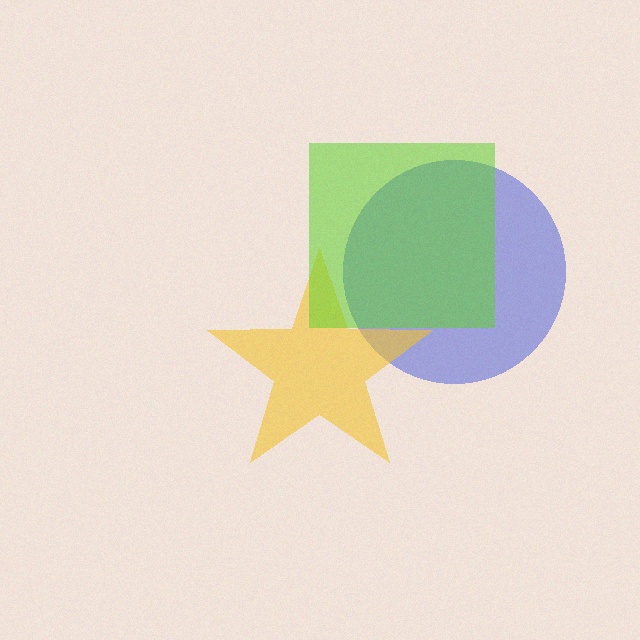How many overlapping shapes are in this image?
There are 3 overlapping shapes in the image.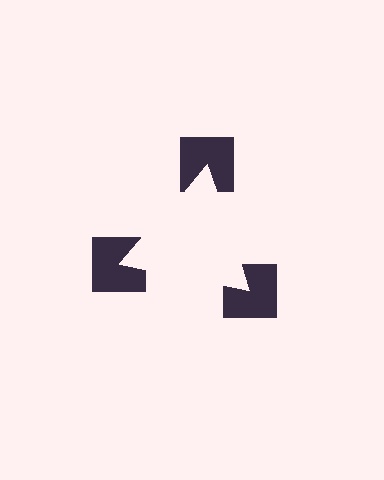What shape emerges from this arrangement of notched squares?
An illusory triangle — its edges are inferred from the aligned wedge cuts in the notched squares, not physically drawn.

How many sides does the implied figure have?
3 sides.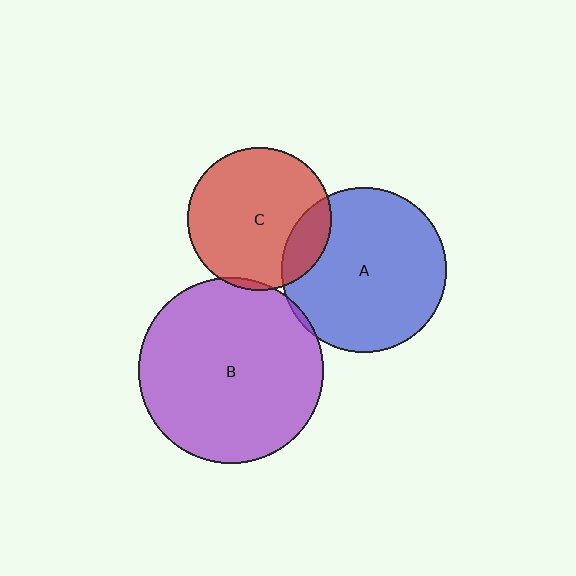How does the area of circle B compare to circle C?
Approximately 1.7 times.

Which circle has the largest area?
Circle B (purple).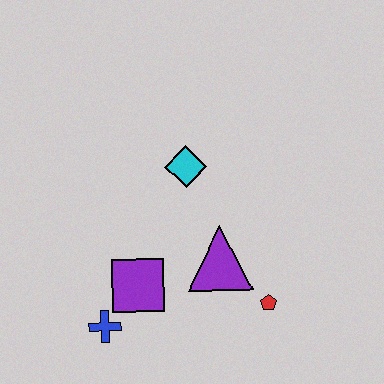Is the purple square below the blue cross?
No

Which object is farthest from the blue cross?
The cyan diamond is farthest from the blue cross.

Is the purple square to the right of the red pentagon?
No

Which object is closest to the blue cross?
The purple square is closest to the blue cross.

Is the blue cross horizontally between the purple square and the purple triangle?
No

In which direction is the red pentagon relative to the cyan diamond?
The red pentagon is below the cyan diamond.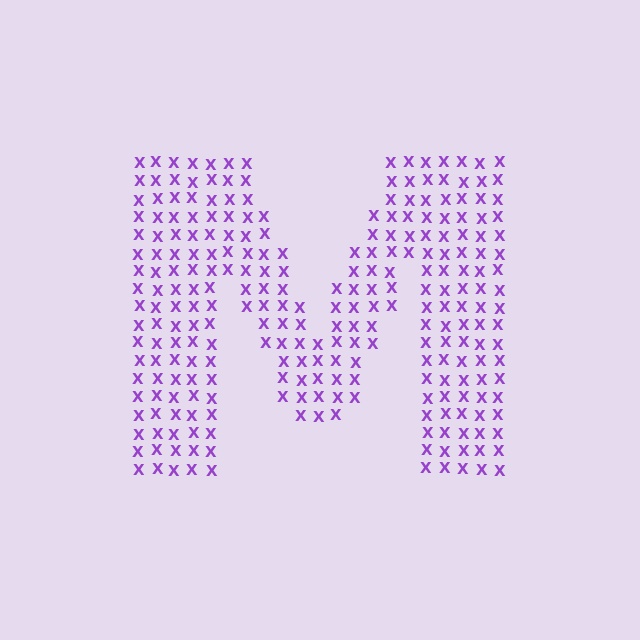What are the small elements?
The small elements are letter X's.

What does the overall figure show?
The overall figure shows the letter M.